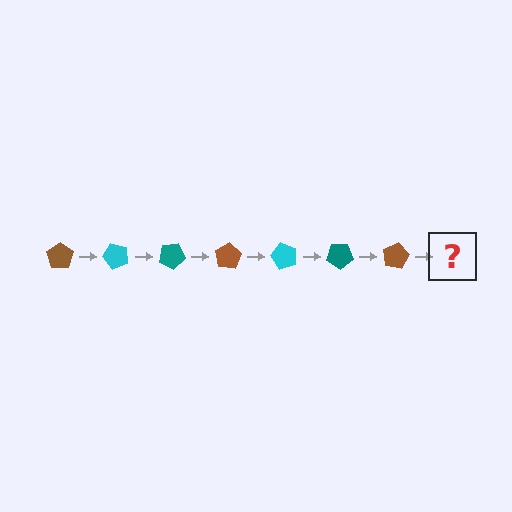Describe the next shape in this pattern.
It should be a cyan pentagon, rotated 350 degrees from the start.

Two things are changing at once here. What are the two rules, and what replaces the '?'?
The two rules are that it rotates 50 degrees each step and the color cycles through brown, cyan, and teal. The '?' should be a cyan pentagon, rotated 350 degrees from the start.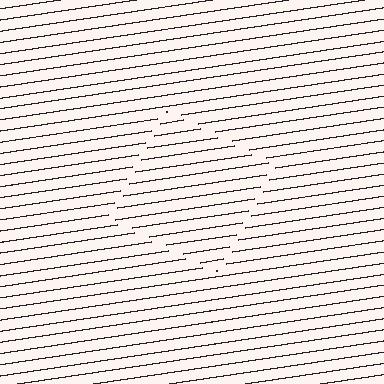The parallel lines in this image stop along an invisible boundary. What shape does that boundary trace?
An illusory square. The interior of the shape contains the same grating, shifted by half a period — the contour is defined by the phase discontinuity where line-ends from the inner and outer gratings abut.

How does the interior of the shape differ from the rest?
The interior of the shape contains the same grating, shifted by half a period — the contour is defined by the phase discontinuity where line-ends from the inner and outer gratings abut.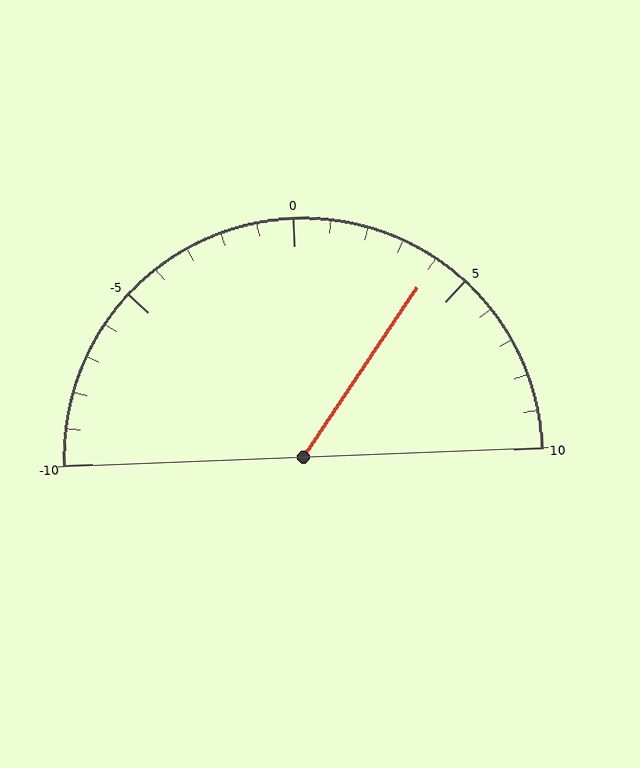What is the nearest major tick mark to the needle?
The nearest major tick mark is 5.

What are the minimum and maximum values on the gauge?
The gauge ranges from -10 to 10.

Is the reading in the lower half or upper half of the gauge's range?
The reading is in the upper half of the range (-10 to 10).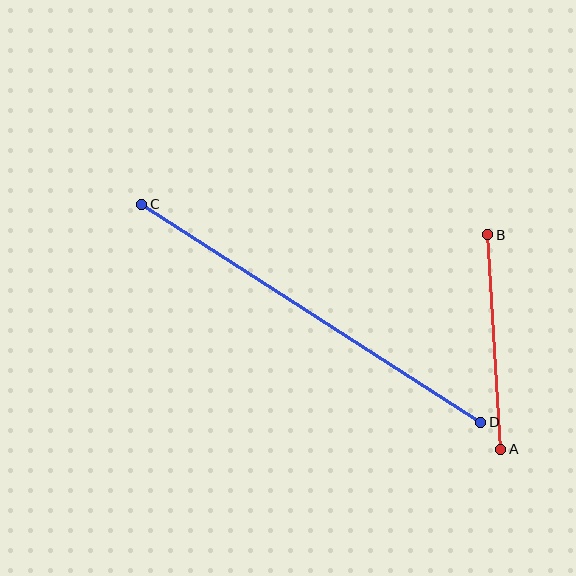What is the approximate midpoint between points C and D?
The midpoint is at approximately (311, 313) pixels.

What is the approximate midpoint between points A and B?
The midpoint is at approximately (494, 342) pixels.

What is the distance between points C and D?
The distance is approximately 403 pixels.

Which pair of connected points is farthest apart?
Points C and D are farthest apart.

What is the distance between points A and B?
The distance is approximately 215 pixels.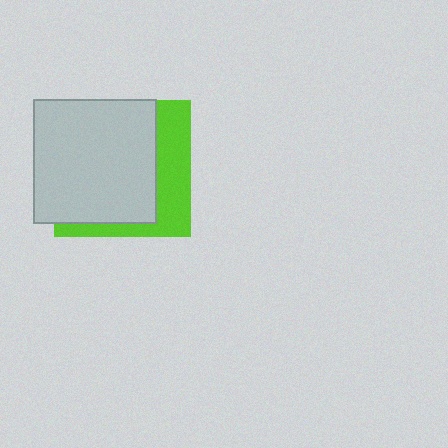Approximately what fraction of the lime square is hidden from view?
Roughly 68% of the lime square is hidden behind the light gray square.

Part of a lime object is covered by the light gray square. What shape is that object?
It is a square.